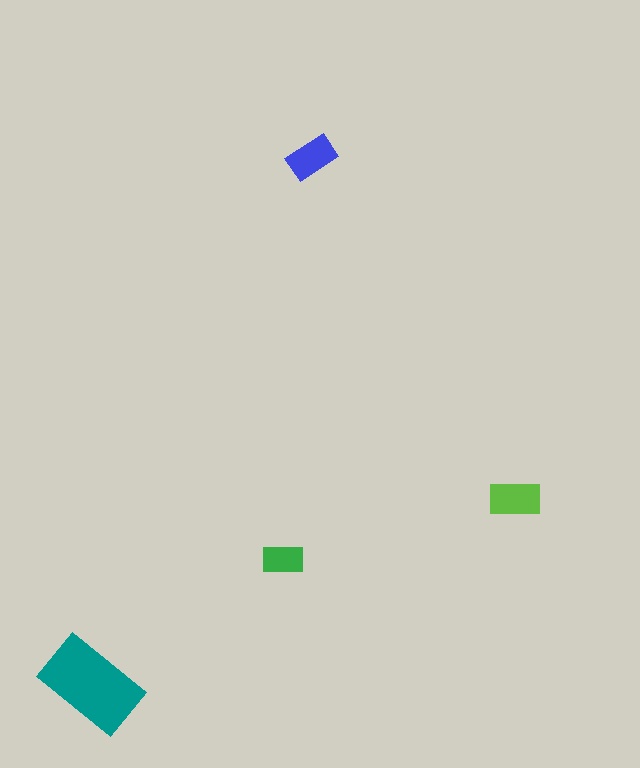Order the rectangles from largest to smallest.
the teal one, the lime one, the blue one, the green one.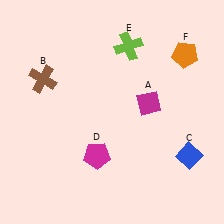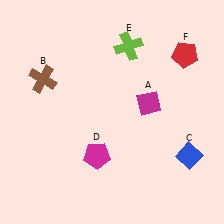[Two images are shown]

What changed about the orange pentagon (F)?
In Image 1, F is orange. In Image 2, it changed to red.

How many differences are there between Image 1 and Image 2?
There is 1 difference between the two images.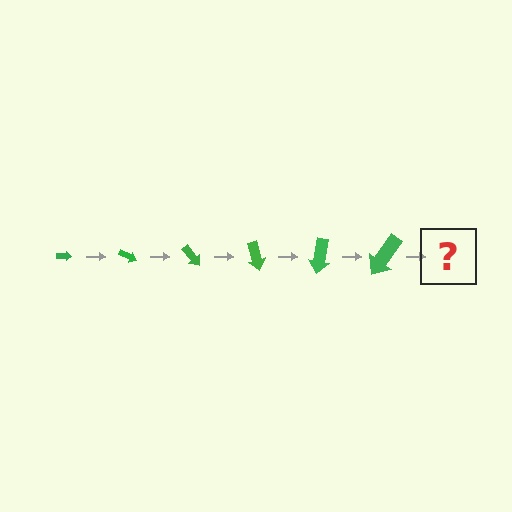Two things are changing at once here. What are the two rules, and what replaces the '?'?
The two rules are that the arrow grows larger each step and it rotates 25 degrees each step. The '?' should be an arrow, larger than the previous one and rotated 150 degrees from the start.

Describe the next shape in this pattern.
It should be an arrow, larger than the previous one and rotated 150 degrees from the start.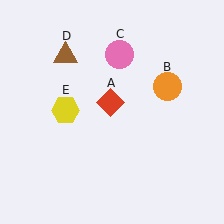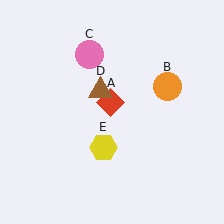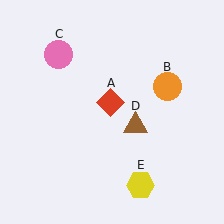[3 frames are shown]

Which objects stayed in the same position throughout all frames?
Red diamond (object A) and orange circle (object B) remained stationary.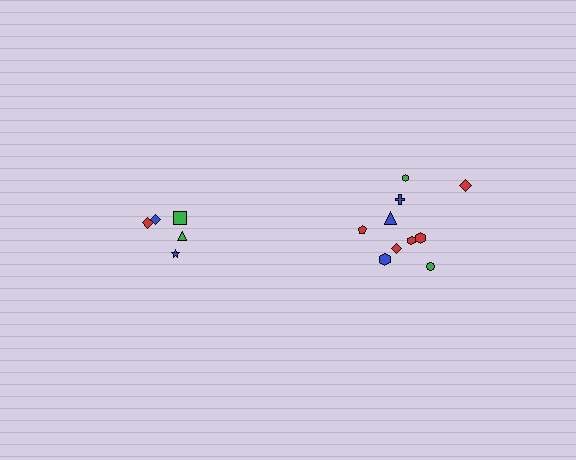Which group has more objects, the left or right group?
The right group.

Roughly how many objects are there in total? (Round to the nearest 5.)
Roughly 15 objects in total.